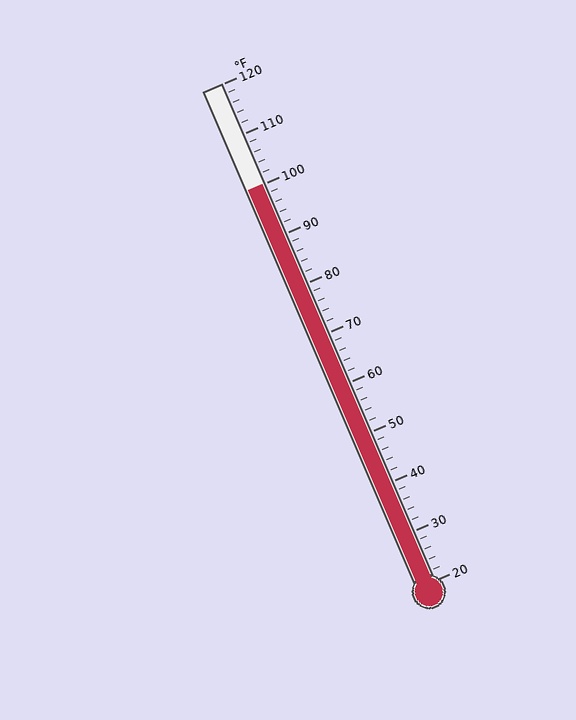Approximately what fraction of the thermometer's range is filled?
The thermometer is filled to approximately 80% of its range.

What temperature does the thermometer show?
The thermometer shows approximately 100°F.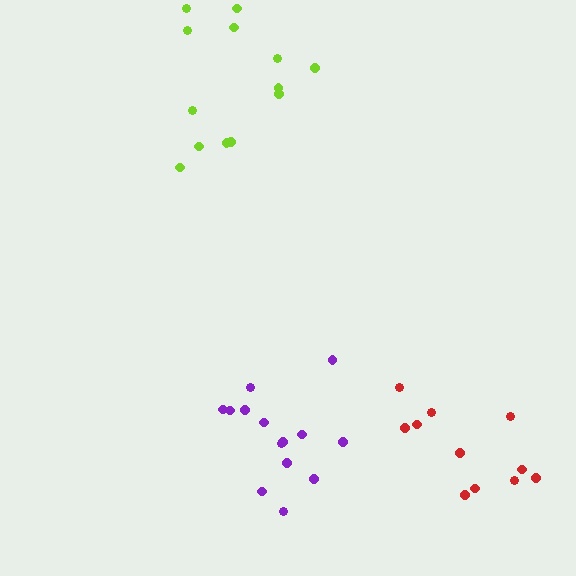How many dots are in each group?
Group 1: 11 dots, Group 2: 14 dots, Group 3: 13 dots (38 total).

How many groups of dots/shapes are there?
There are 3 groups.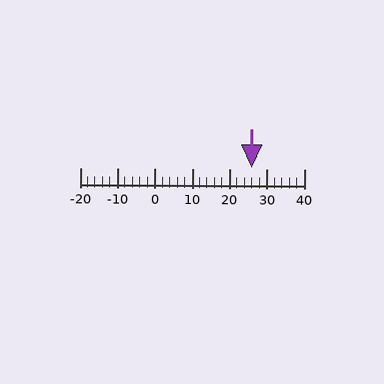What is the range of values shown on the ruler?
The ruler shows values from -20 to 40.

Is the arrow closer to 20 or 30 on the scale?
The arrow is closer to 30.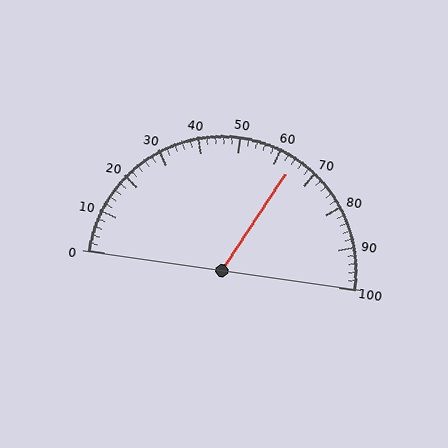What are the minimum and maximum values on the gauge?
The gauge ranges from 0 to 100.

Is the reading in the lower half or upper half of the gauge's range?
The reading is in the upper half of the range (0 to 100).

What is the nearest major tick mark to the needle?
The nearest major tick mark is 60.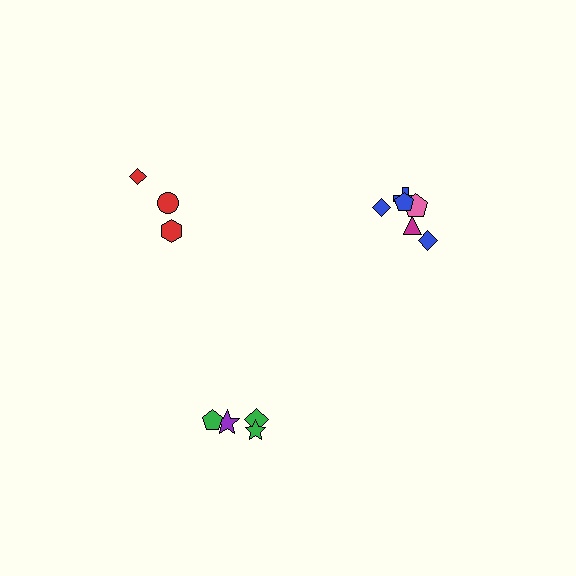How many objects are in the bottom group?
There are 4 objects.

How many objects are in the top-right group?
There are 6 objects.